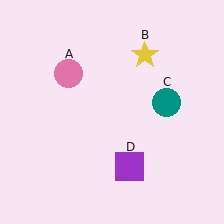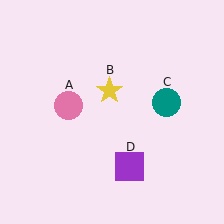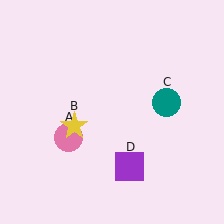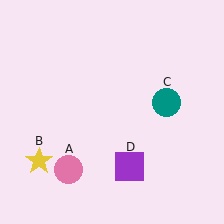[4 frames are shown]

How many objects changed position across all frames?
2 objects changed position: pink circle (object A), yellow star (object B).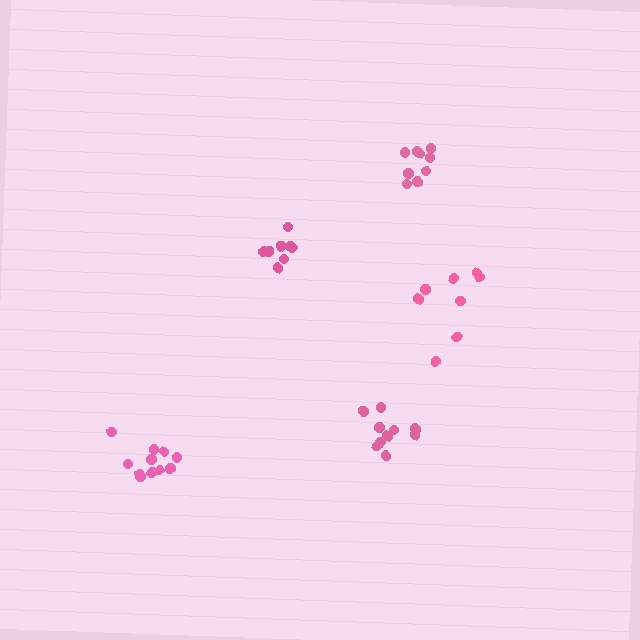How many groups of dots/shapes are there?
There are 5 groups.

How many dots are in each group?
Group 1: 11 dots, Group 2: 8 dots, Group 3: 8 dots, Group 4: 9 dots, Group 5: 11 dots (47 total).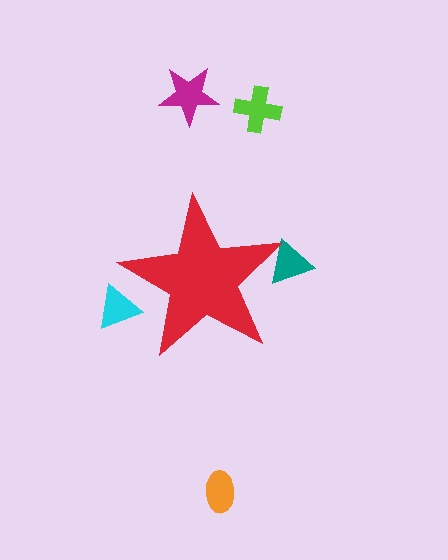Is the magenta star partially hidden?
No, the magenta star is fully visible.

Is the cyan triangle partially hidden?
Yes, the cyan triangle is partially hidden behind the red star.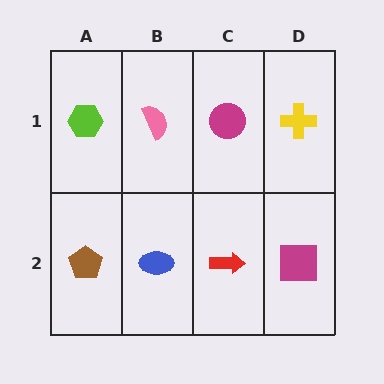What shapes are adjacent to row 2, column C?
A magenta circle (row 1, column C), a blue ellipse (row 2, column B), a magenta square (row 2, column D).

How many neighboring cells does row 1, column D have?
2.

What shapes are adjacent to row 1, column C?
A red arrow (row 2, column C), a pink semicircle (row 1, column B), a yellow cross (row 1, column D).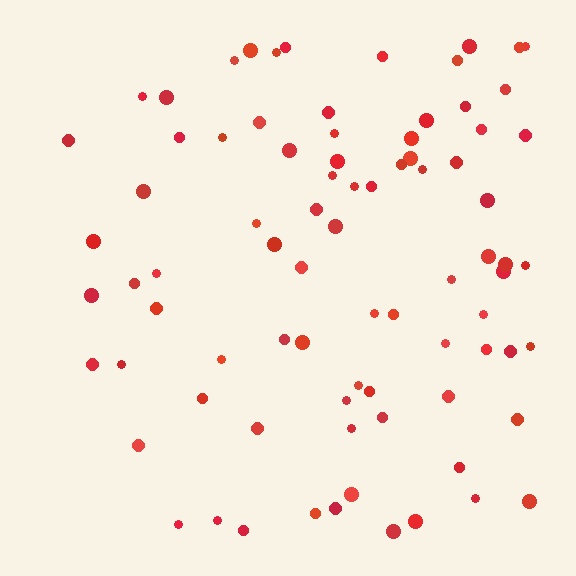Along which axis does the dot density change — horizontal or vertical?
Horizontal.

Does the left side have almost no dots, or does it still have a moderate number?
Still a moderate number, just noticeably fewer than the right.